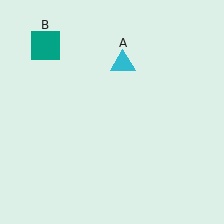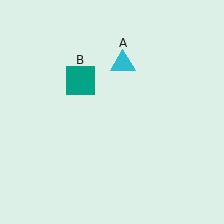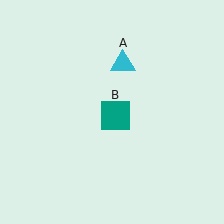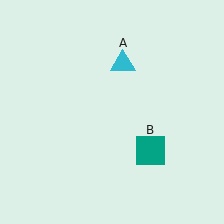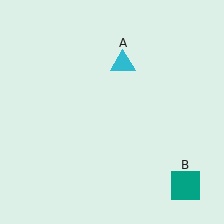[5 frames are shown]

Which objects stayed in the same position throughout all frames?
Cyan triangle (object A) remained stationary.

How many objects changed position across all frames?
1 object changed position: teal square (object B).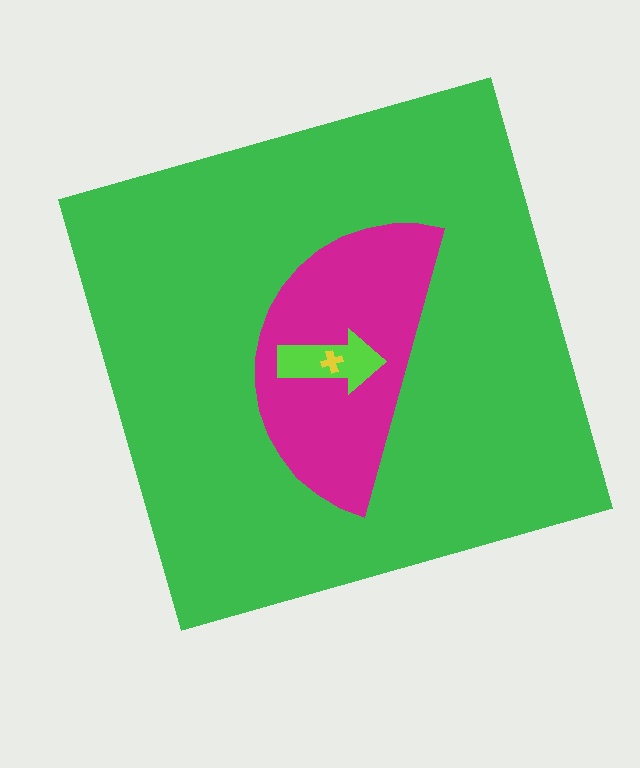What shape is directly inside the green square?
The magenta semicircle.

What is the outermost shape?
The green square.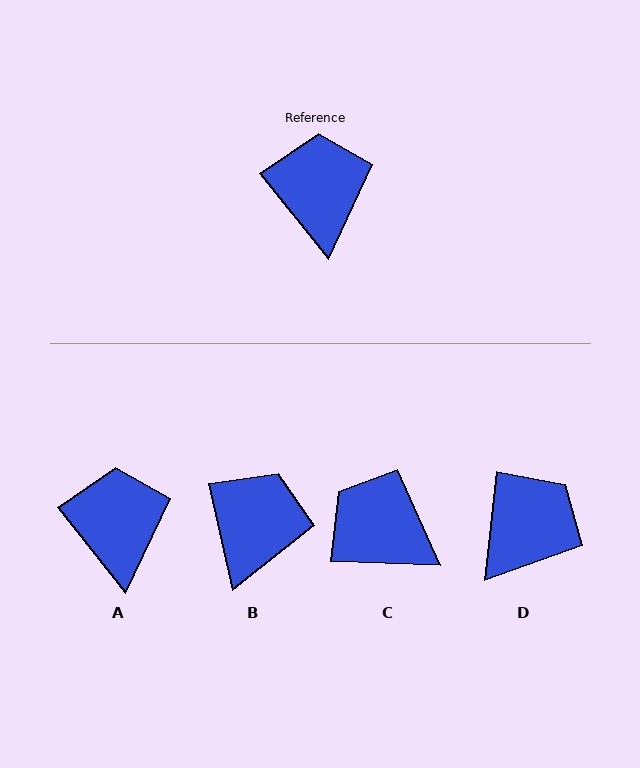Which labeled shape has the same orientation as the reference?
A.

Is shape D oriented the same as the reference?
No, it is off by about 45 degrees.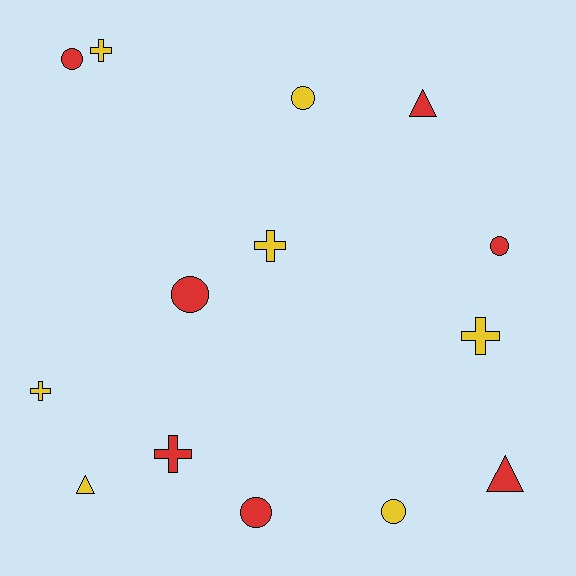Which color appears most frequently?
Red, with 7 objects.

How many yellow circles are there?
There are 2 yellow circles.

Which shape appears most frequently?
Circle, with 6 objects.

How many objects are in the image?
There are 14 objects.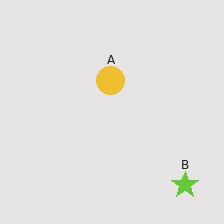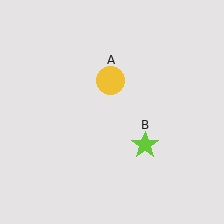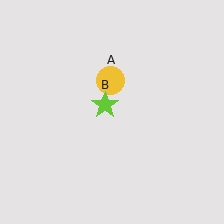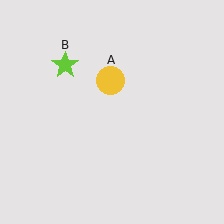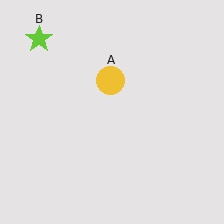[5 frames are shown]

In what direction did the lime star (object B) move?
The lime star (object B) moved up and to the left.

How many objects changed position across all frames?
1 object changed position: lime star (object B).